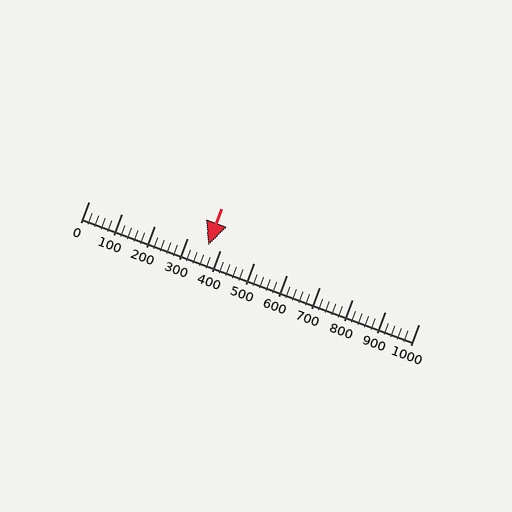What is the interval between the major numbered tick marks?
The major tick marks are spaced 100 units apart.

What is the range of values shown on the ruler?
The ruler shows values from 0 to 1000.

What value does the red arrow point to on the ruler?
The red arrow points to approximately 361.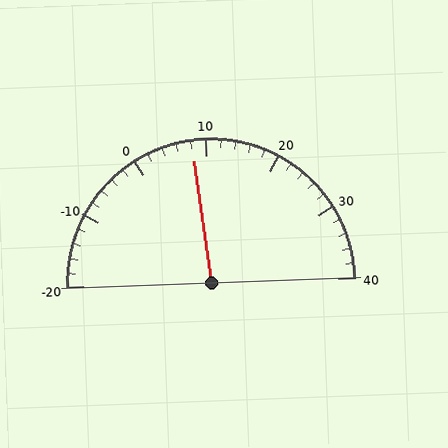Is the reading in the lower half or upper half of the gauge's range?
The reading is in the lower half of the range (-20 to 40).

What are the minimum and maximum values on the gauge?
The gauge ranges from -20 to 40.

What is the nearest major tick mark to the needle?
The nearest major tick mark is 10.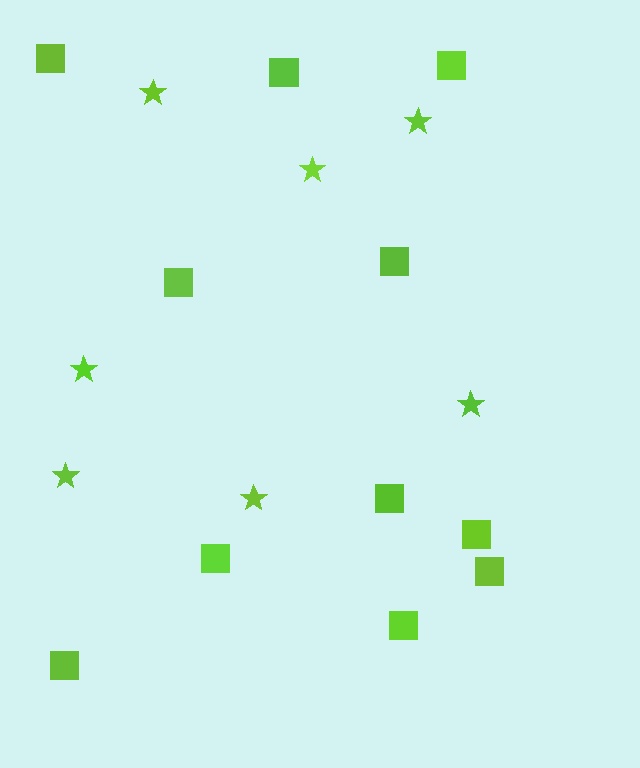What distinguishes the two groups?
There are 2 groups: one group of stars (7) and one group of squares (11).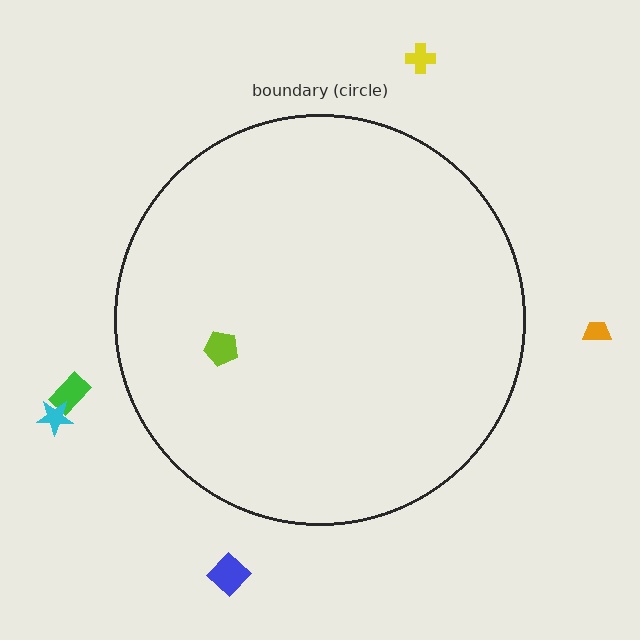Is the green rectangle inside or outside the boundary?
Outside.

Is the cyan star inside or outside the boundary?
Outside.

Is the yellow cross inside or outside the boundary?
Outside.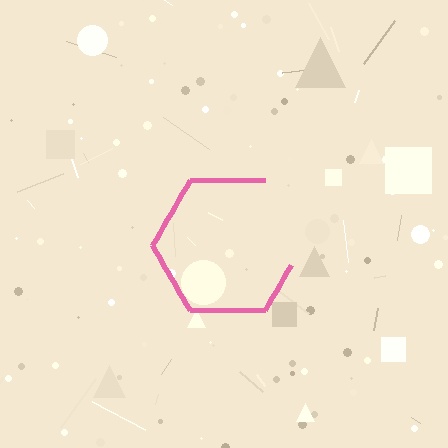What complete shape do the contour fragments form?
The contour fragments form a hexagon.